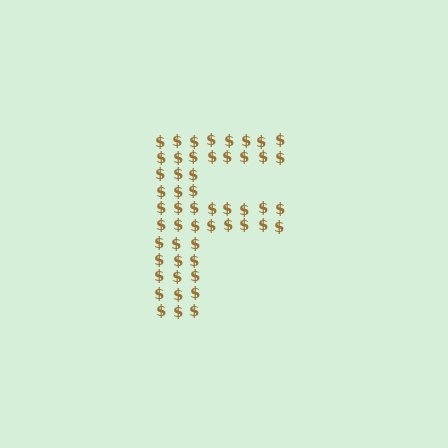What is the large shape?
The large shape is the letter F.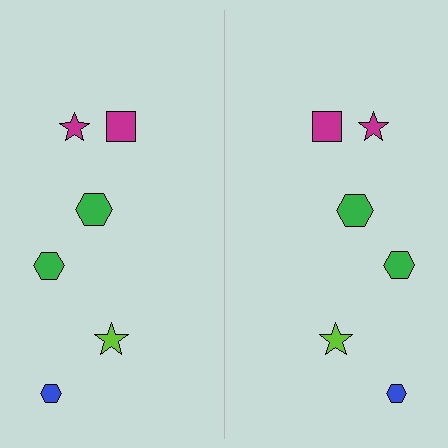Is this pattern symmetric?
Yes, this pattern has bilateral (reflection) symmetry.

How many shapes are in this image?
There are 12 shapes in this image.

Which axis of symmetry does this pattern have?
The pattern has a vertical axis of symmetry running through the center of the image.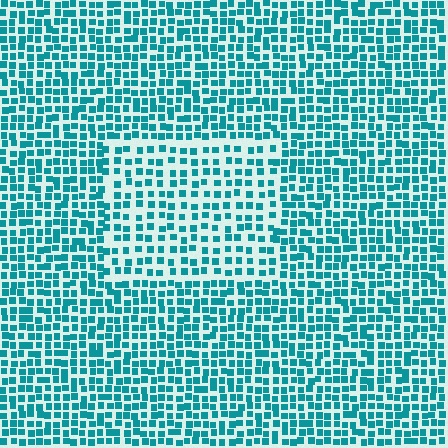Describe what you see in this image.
The image contains small teal elements arranged at two different densities. A rectangle-shaped region is visible where the elements are less densely packed than the surrounding area.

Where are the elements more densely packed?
The elements are more densely packed outside the rectangle boundary.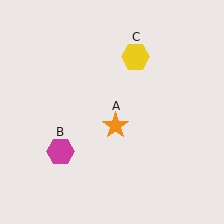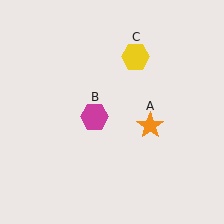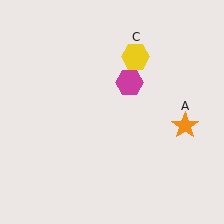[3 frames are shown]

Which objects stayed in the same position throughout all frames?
Yellow hexagon (object C) remained stationary.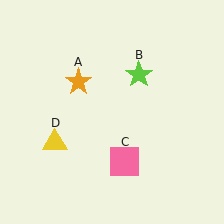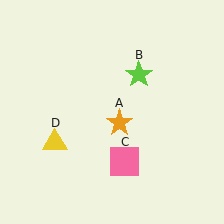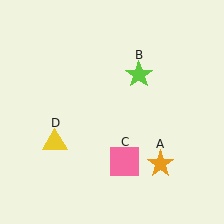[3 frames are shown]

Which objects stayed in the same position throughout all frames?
Lime star (object B) and pink square (object C) and yellow triangle (object D) remained stationary.